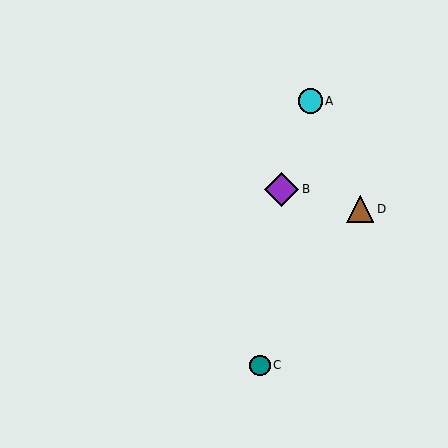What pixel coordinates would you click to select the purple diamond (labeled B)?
Click at (281, 189) to select the purple diamond B.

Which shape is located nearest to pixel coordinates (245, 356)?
The teal circle (labeled C) at (260, 365) is nearest to that location.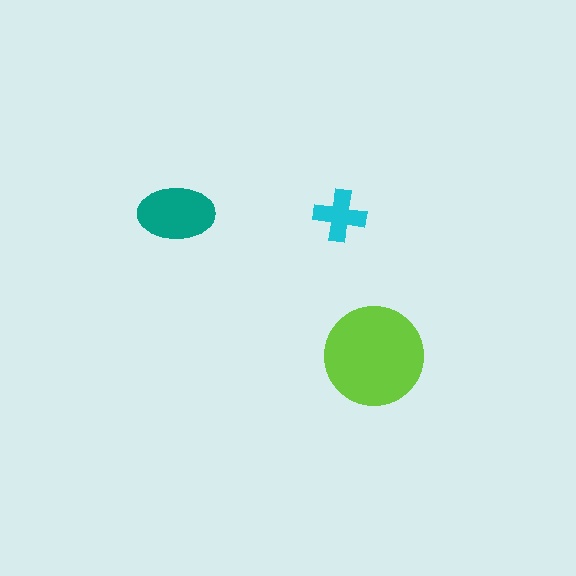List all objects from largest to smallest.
The lime circle, the teal ellipse, the cyan cross.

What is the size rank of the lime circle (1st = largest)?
1st.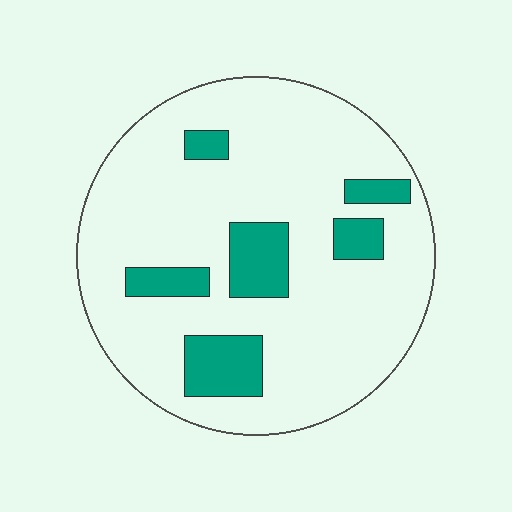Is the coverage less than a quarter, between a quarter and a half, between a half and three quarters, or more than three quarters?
Less than a quarter.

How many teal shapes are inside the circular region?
6.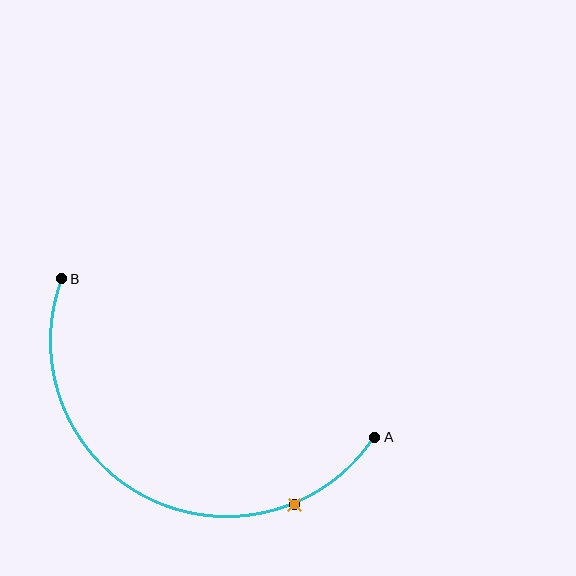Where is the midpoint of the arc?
The arc midpoint is the point on the curve farthest from the straight line joining A and B. It sits below that line.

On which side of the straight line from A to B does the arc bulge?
The arc bulges below the straight line connecting A and B.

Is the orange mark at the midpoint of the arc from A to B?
No. The orange mark lies on the arc but is closer to endpoint A. The arc midpoint would be at the point on the curve equidistant along the arc from both A and B.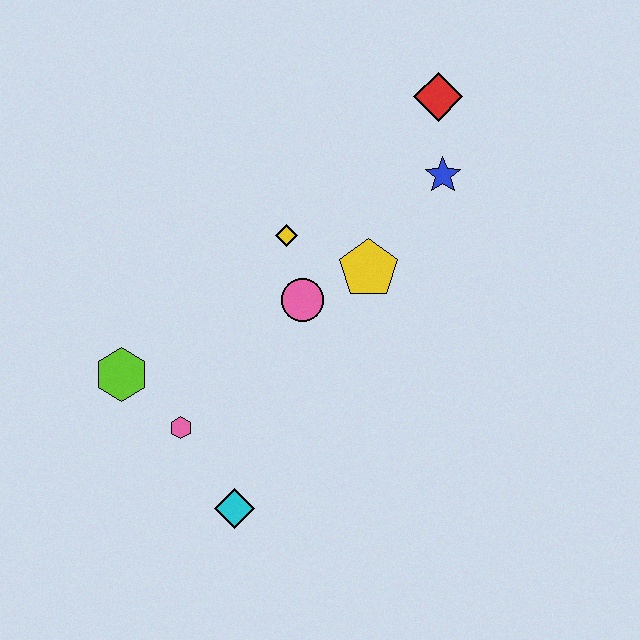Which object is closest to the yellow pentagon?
The pink circle is closest to the yellow pentagon.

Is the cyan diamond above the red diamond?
No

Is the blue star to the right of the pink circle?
Yes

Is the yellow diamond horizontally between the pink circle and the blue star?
No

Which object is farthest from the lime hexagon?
The red diamond is farthest from the lime hexagon.